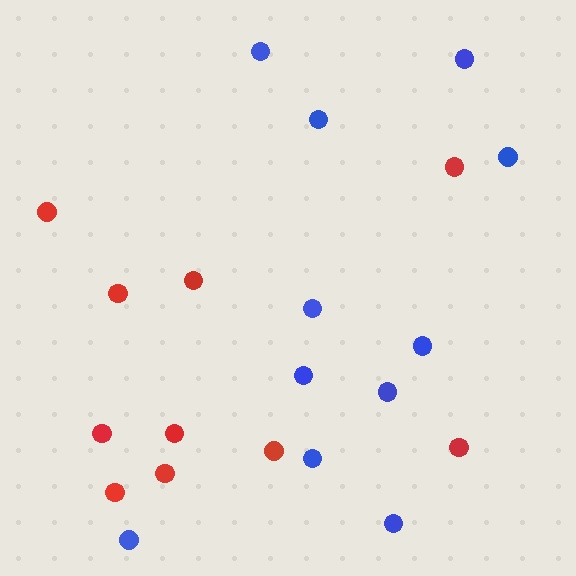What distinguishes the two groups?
There are 2 groups: one group of blue circles (11) and one group of red circles (10).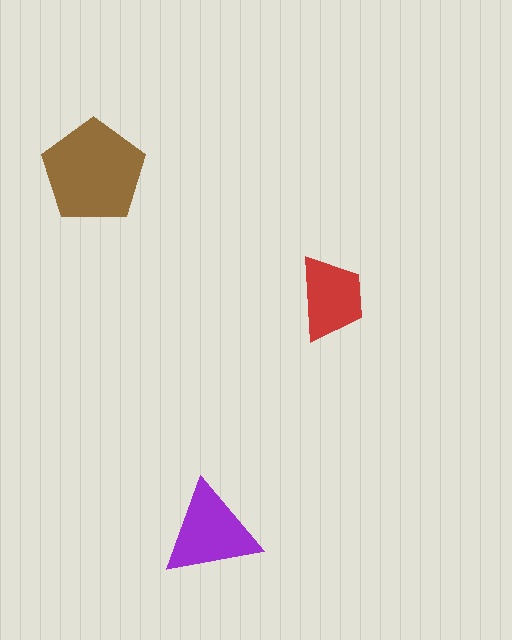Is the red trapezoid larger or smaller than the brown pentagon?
Smaller.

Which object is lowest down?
The purple triangle is bottommost.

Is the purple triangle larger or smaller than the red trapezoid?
Larger.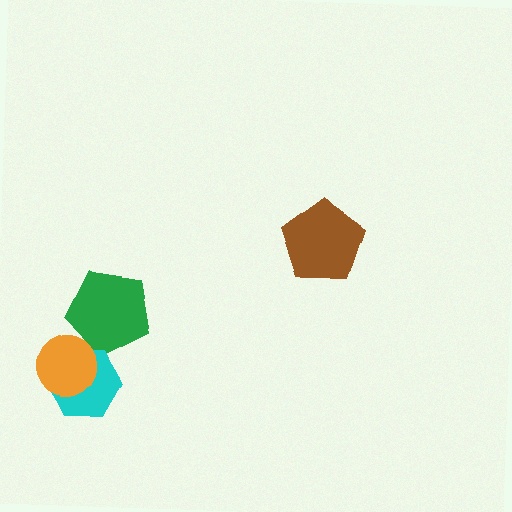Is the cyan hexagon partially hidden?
Yes, it is partially covered by another shape.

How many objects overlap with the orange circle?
1 object overlaps with the orange circle.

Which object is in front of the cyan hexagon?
The orange circle is in front of the cyan hexagon.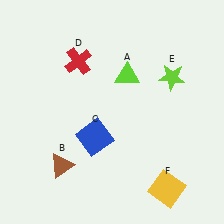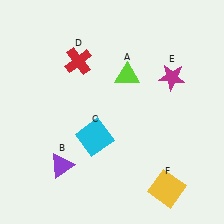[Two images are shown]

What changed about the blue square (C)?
In Image 1, C is blue. In Image 2, it changed to cyan.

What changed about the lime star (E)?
In Image 1, E is lime. In Image 2, it changed to magenta.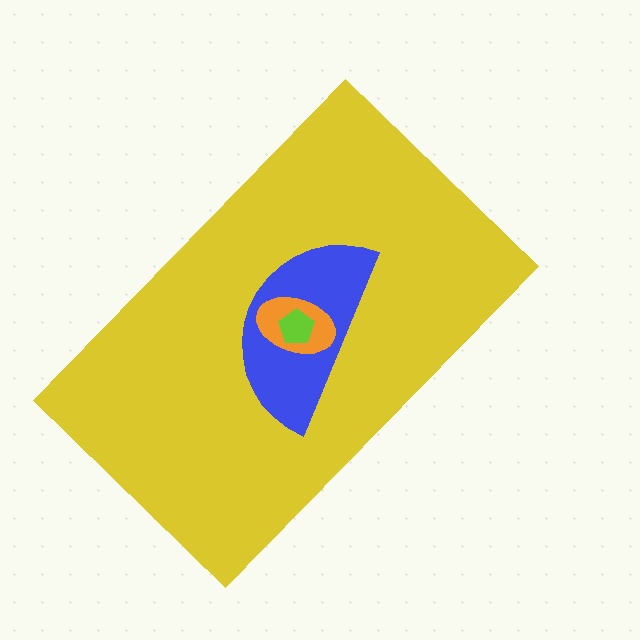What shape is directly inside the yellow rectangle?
The blue semicircle.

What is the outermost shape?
The yellow rectangle.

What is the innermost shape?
The lime pentagon.